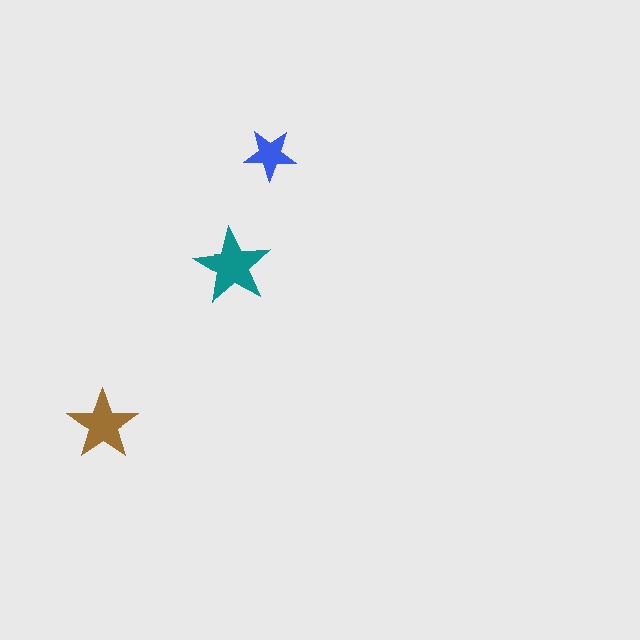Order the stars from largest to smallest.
the teal one, the brown one, the blue one.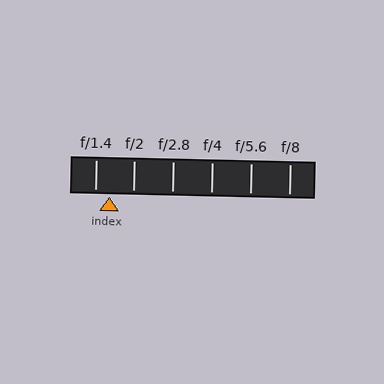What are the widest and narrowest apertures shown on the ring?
The widest aperture shown is f/1.4 and the narrowest is f/8.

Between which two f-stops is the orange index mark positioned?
The index mark is between f/1.4 and f/2.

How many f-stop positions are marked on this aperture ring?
There are 6 f-stop positions marked.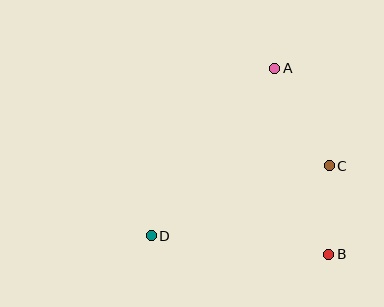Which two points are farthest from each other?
Points A and D are farthest from each other.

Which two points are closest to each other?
Points B and C are closest to each other.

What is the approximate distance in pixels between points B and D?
The distance between B and D is approximately 179 pixels.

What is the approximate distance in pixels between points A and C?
The distance between A and C is approximately 112 pixels.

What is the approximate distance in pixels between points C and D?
The distance between C and D is approximately 191 pixels.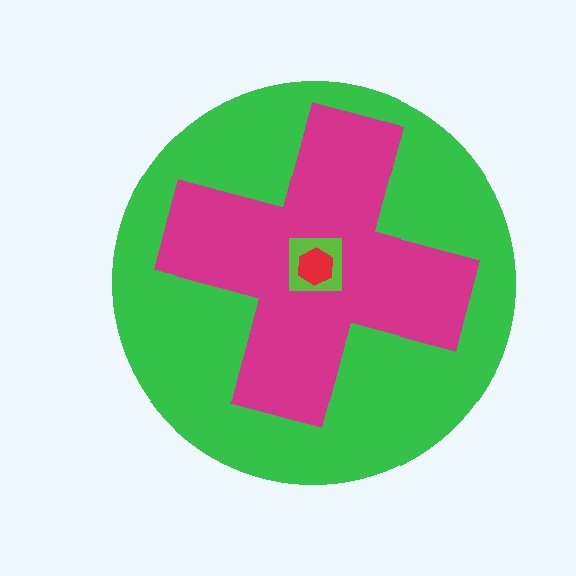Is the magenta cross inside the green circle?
Yes.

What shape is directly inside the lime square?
The red hexagon.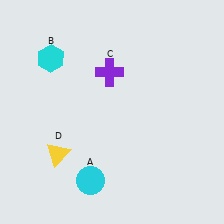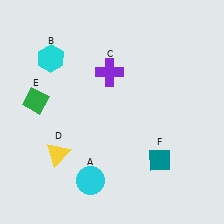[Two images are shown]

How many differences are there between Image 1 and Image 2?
There are 2 differences between the two images.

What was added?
A green diamond (E), a teal diamond (F) were added in Image 2.